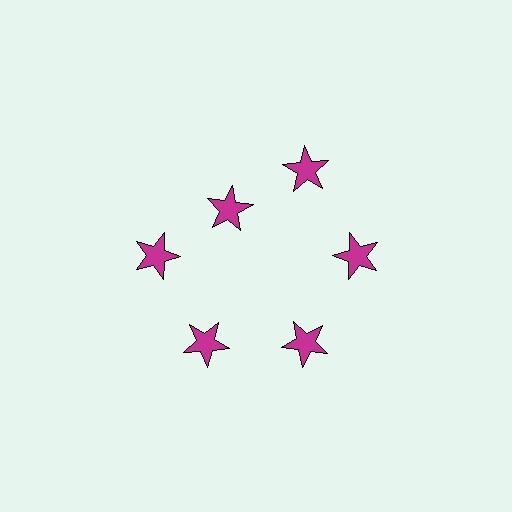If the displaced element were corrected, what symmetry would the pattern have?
It would have 6-fold rotational symmetry — the pattern would map onto itself every 60 degrees.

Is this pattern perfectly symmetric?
No. The 6 magenta stars are arranged in a ring, but one element near the 11 o'clock position is pulled inward toward the center, breaking the 6-fold rotational symmetry.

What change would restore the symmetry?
The symmetry would be restored by moving it outward, back onto the ring so that all 6 stars sit at equal angles and equal distance from the center.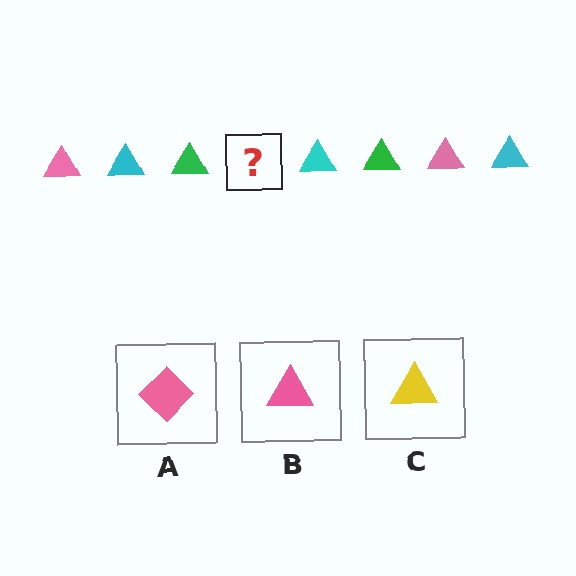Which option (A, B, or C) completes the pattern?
B.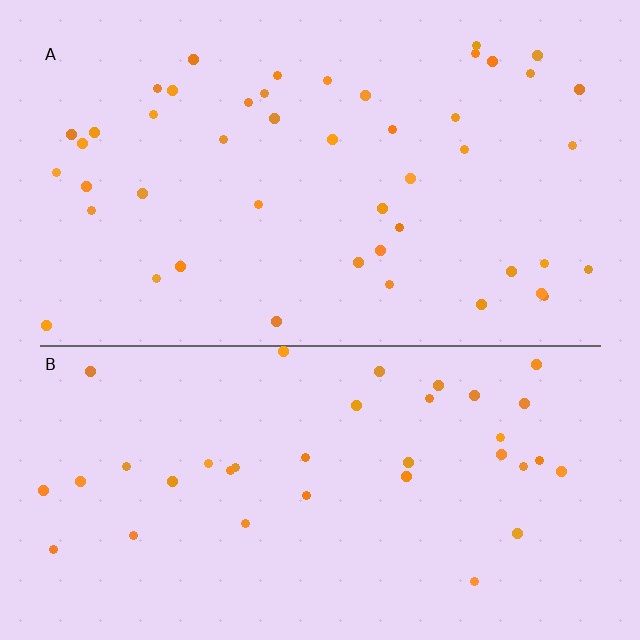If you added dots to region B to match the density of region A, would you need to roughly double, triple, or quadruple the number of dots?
Approximately double.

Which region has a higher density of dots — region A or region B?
A (the top).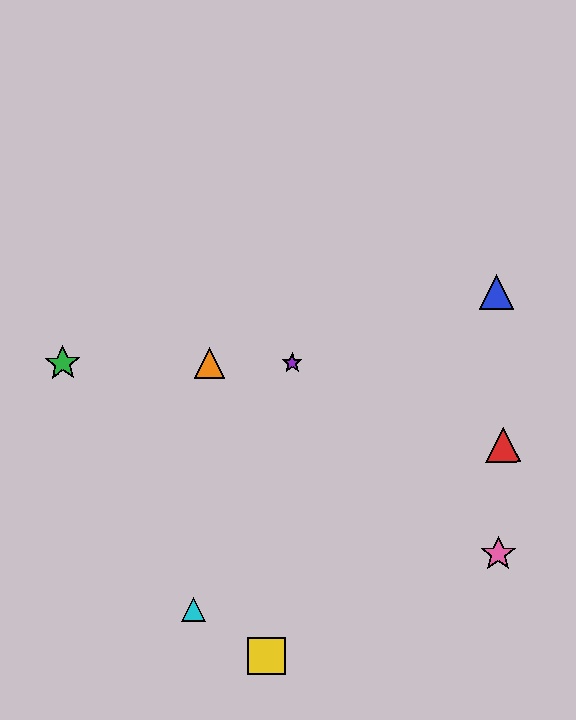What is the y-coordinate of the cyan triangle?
The cyan triangle is at y≈609.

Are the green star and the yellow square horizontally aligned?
No, the green star is at y≈363 and the yellow square is at y≈656.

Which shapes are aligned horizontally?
The green star, the purple star, the orange triangle are aligned horizontally.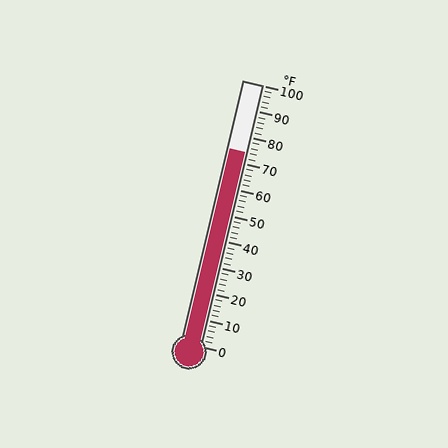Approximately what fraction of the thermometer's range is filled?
The thermometer is filled to approximately 75% of its range.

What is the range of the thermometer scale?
The thermometer scale ranges from 0°F to 100°F.